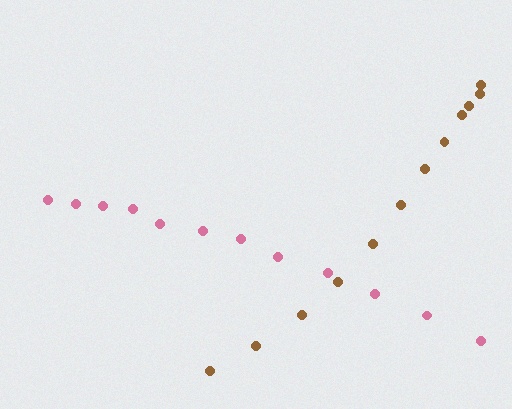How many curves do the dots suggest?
There are 2 distinct paths.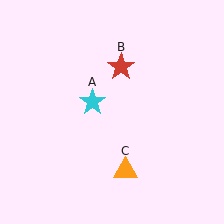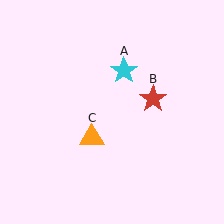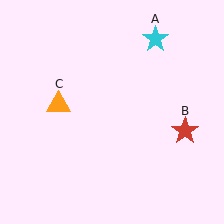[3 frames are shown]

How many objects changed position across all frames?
3 objects changed position: cyan star (object A), red star (object B), orange triangle (object C).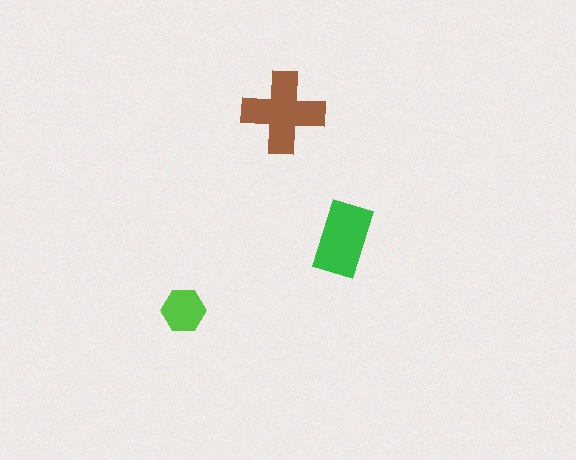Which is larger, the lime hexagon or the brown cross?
The brown cross.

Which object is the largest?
The brown cross.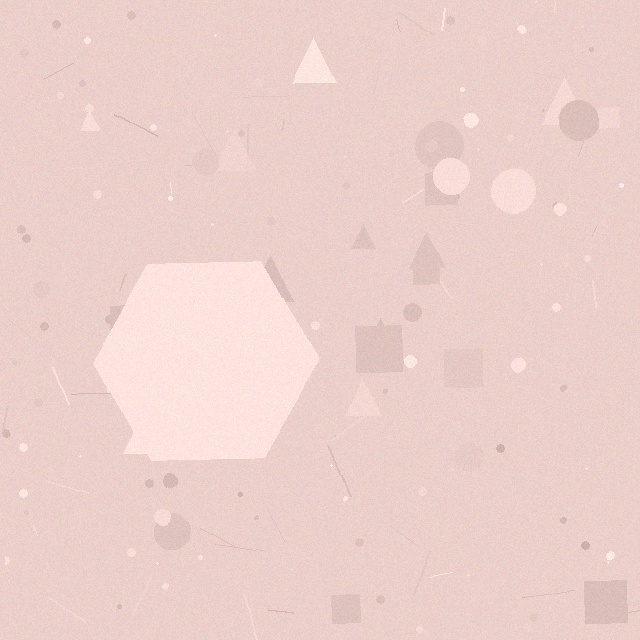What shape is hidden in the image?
A hexagon is hidden in the image.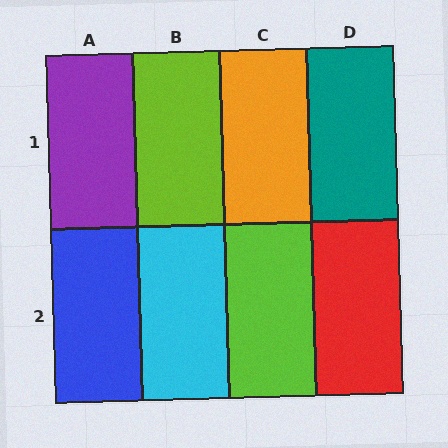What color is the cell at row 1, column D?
Teal.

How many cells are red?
1 cell is red.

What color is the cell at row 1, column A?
Purple.